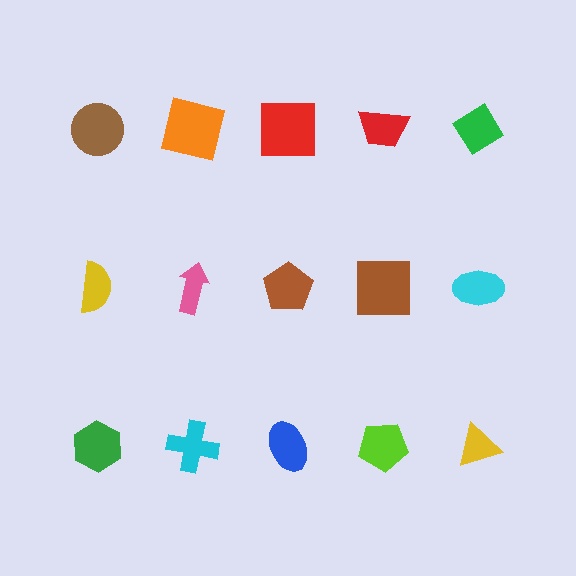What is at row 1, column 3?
A red square.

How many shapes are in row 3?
5 shapes.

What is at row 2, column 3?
A brown pentagon.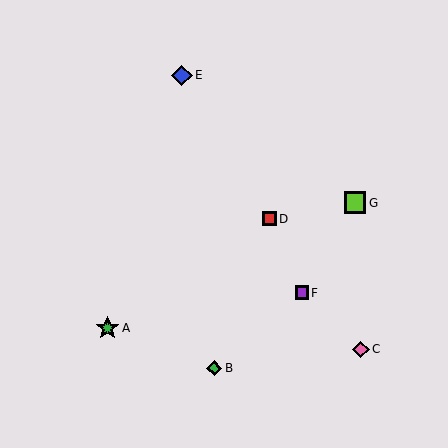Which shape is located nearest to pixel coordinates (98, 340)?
The green star (labeled A) at (107, 328) is nearest to that location.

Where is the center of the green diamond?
The center of the green diamond is at (214, 368).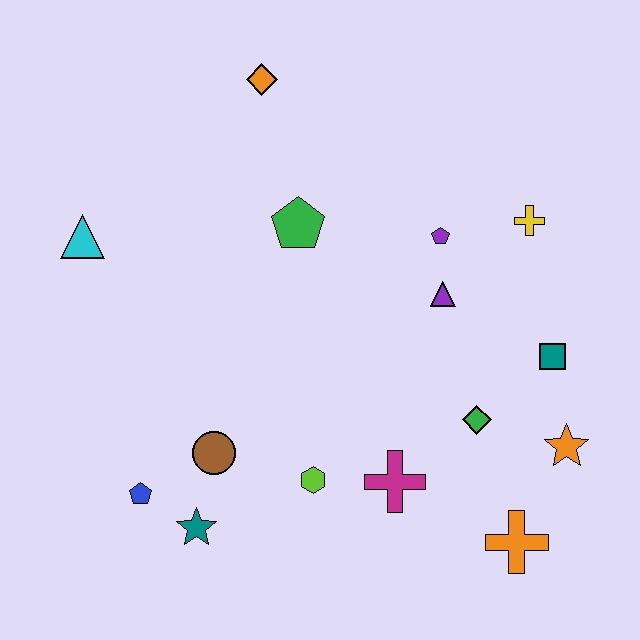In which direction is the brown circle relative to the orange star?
The brown circle is to the left of the orange star.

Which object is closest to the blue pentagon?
The teal star is closest to the blue pentagon.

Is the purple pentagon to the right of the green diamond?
No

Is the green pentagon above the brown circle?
Yes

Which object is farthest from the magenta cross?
The orange diamond is farthest from the magenta cross.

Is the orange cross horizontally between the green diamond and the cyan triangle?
No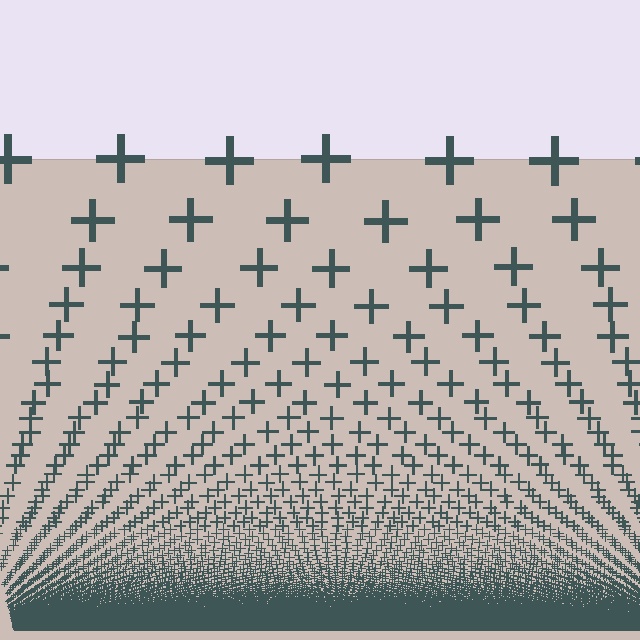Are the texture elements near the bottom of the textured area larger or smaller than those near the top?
Smaller. The gradient is inverted — elements near the bottom are smaller and denser.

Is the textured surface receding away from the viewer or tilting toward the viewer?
The surface appears to tilt toward the viewer. Texture elements get larger and sparser toward the top.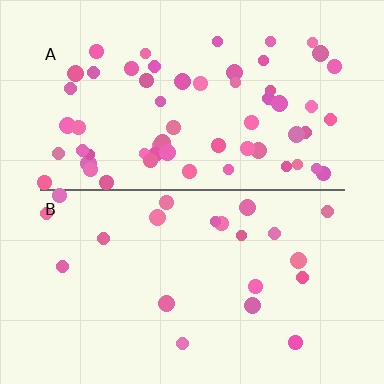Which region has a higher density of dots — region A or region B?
A (the top).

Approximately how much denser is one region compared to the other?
Approximately 2.8× — region A over region B.